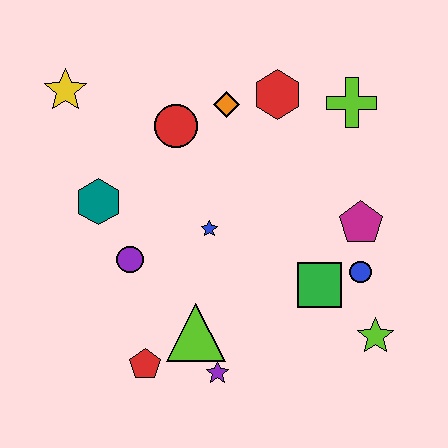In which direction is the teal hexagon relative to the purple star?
The teal hexagon is above the purple star.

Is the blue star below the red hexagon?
Yes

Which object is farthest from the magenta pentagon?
The yellow star is farthest from the magenta pentagon.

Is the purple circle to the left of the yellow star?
No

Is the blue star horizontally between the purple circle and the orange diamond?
Yes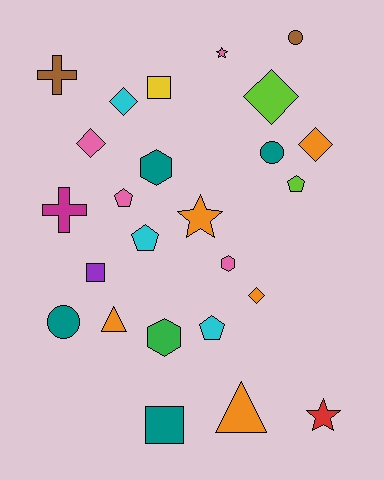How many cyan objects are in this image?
There are 3 cyan objects.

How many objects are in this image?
There are 25 objects.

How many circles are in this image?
There are 3 circles.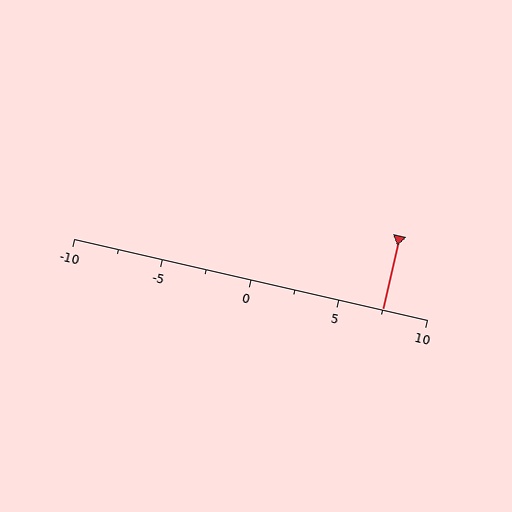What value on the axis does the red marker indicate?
The marker indicates approximately 7.5.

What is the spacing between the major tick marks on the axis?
The major ticks are spaced 5 apart.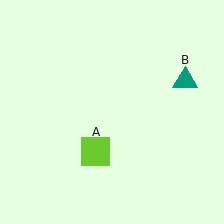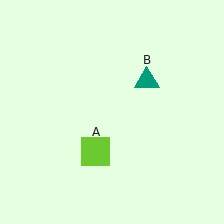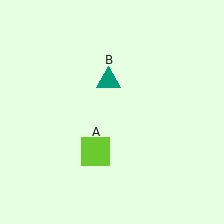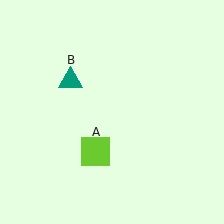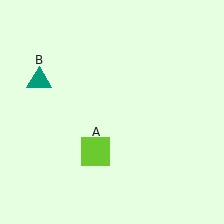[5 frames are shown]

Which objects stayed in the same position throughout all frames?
Lime square (object A) remained stationary.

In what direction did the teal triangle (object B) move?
The teal triangle (object B) moved left.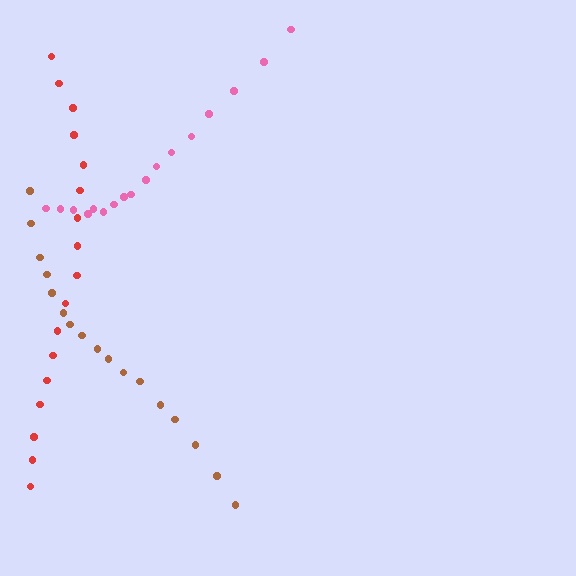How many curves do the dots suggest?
There are 3 distinct paths.